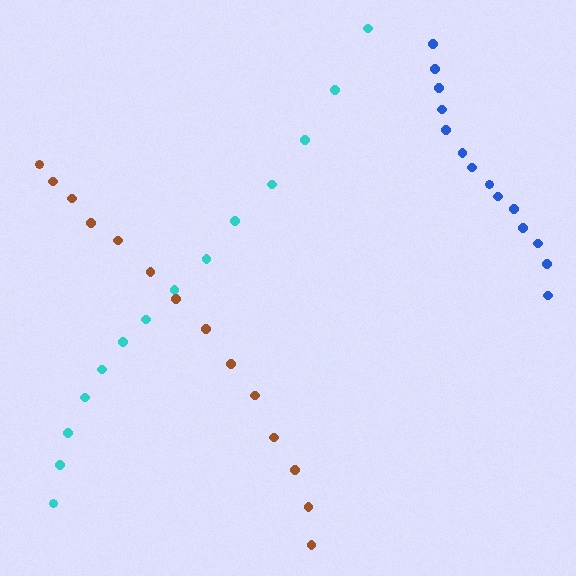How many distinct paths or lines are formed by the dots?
There are 3 distinct paths.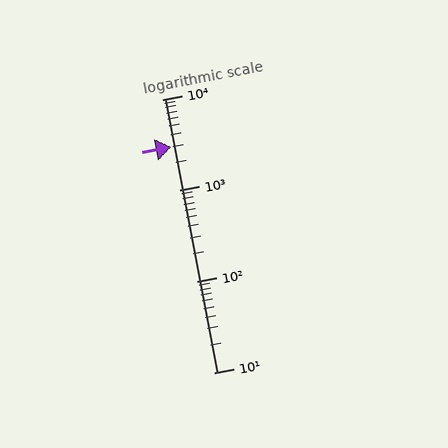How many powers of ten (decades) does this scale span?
The scale spans 3 decades, from 10 to 10000.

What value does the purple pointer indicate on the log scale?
The pointer indicates approximately 3000.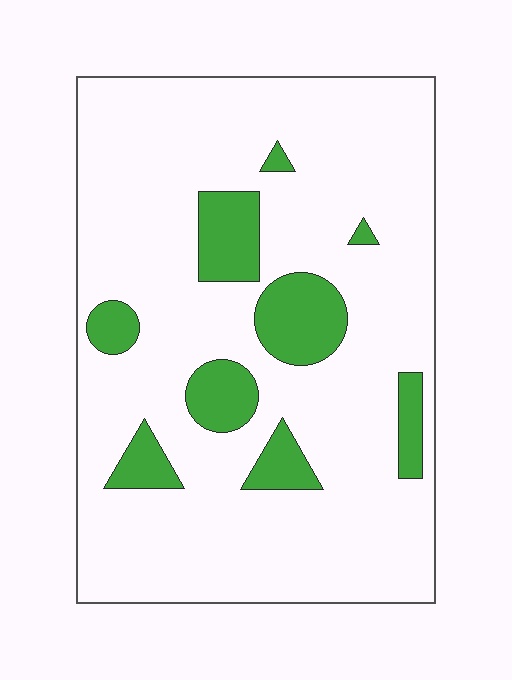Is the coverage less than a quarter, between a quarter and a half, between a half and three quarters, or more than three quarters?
Less than a quarter.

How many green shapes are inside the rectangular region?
9.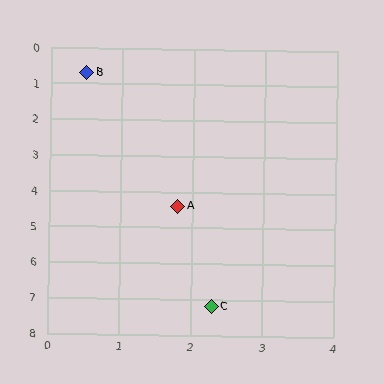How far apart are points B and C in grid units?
Points B and C are about 6.7 grid units apart.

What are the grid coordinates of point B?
Point B is at approximately (0.5, 0.7).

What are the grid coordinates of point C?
Point C is at approximately (2.3, 7.2).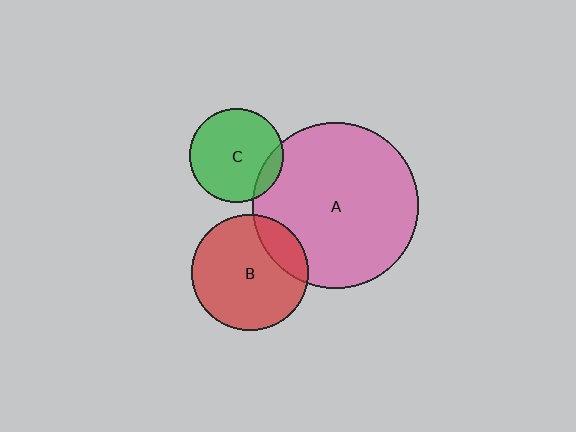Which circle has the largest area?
Circle A (pink).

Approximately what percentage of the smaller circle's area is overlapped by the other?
Approximately 10%.